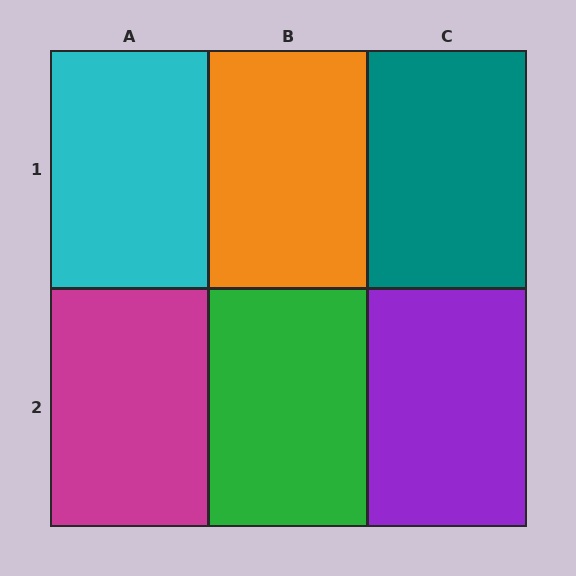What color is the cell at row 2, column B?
Green.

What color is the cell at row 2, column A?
Magenta.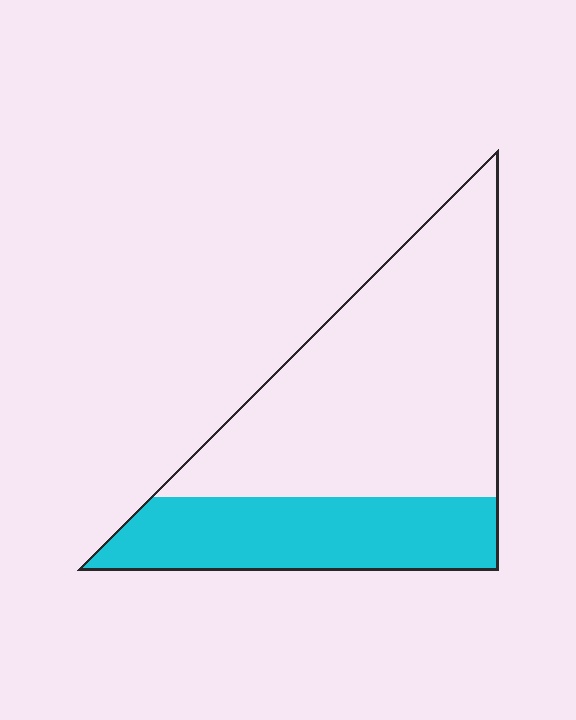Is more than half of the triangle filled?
No.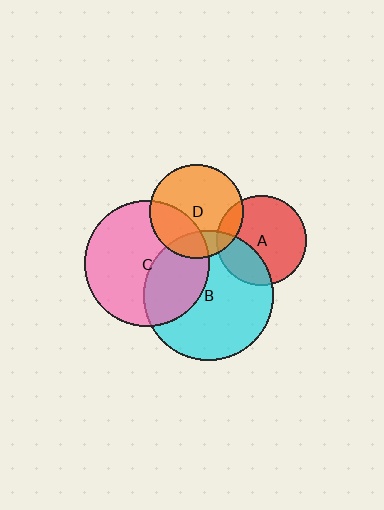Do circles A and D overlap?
Yes.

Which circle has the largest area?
Circle B (cyan).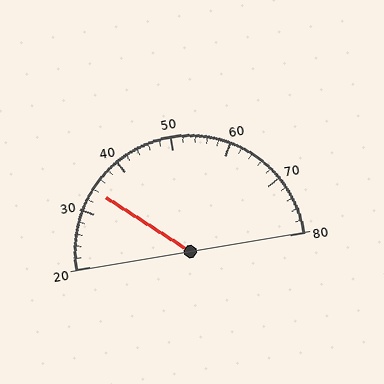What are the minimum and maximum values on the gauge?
The gauge ranges from 20 to 80.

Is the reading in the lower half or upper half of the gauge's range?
The reading is in the lower half of the range (20 to 80).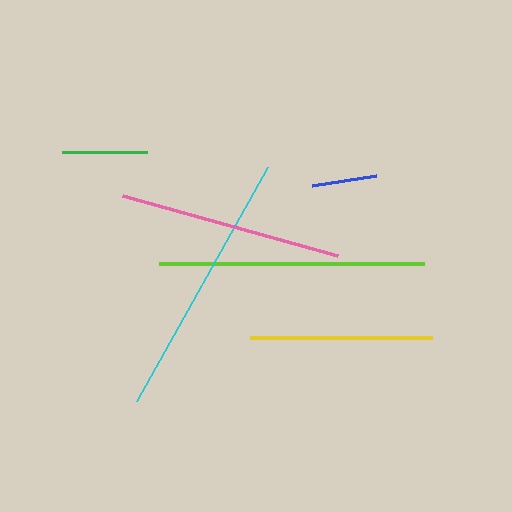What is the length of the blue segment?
The blue segment is approximately 65 pixels long.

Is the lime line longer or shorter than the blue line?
The lime line is longer than the blue line.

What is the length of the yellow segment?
The yellow segment is approximately 182 pixels long.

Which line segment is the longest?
The cyan line is the longest at approximately 268 pixels.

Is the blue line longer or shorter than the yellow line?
The yellow line is longer than the blue line.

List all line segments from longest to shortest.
From longest to shortest: cyan, lime, pink, yellow, green, blue.